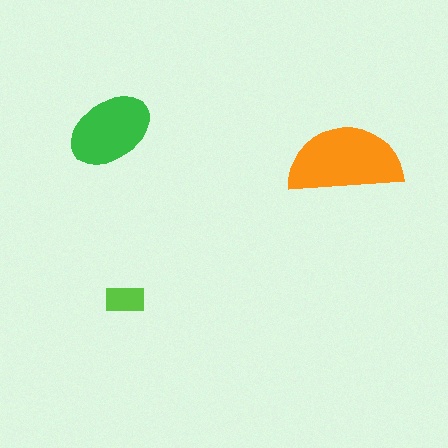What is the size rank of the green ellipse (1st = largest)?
2nd.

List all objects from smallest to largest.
The lime rectangle, the green ellipse, the orange semicircle.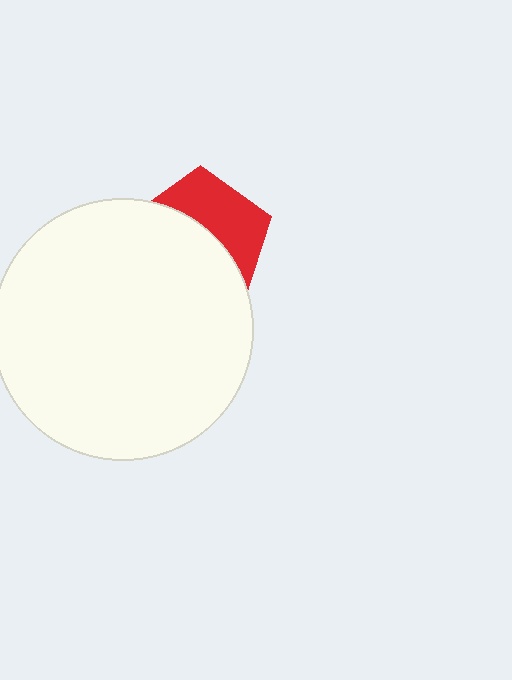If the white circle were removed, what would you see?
You would see the complete red pentagon.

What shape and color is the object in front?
The object in front is a white circle.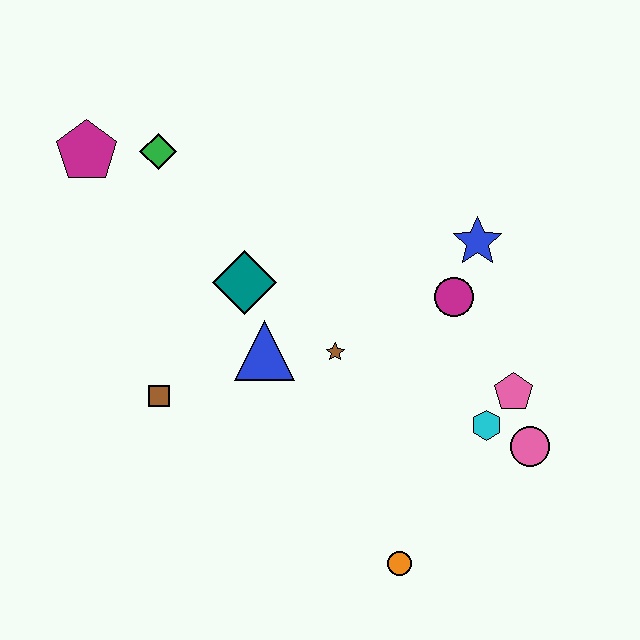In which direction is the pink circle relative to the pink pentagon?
The pink circle is below the pink pentagon.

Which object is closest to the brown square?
The blue triangle is closest to the brown square.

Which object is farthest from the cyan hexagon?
The magenta pentagon is farthest from the cyan hexagon.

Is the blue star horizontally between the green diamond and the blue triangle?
No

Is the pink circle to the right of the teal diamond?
Yes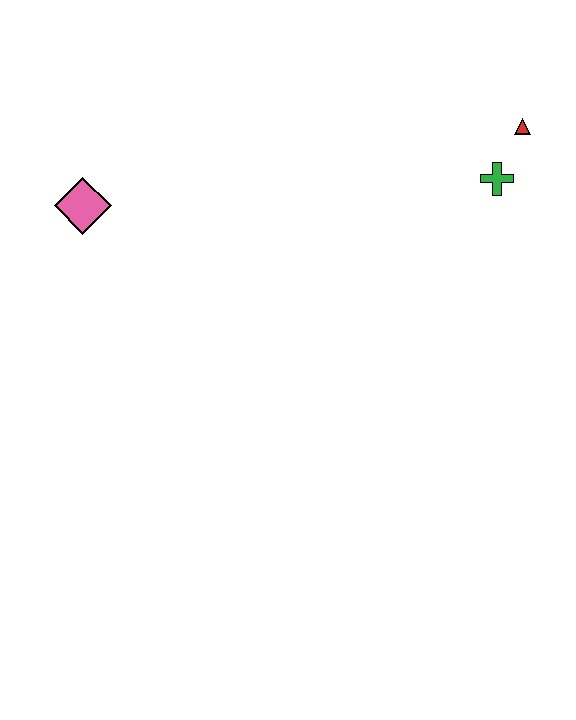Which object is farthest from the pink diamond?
The red triangle is farthest from the pink diamond.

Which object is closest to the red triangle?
The green cross is closest to the red triangle.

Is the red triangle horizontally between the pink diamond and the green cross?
No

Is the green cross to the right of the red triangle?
No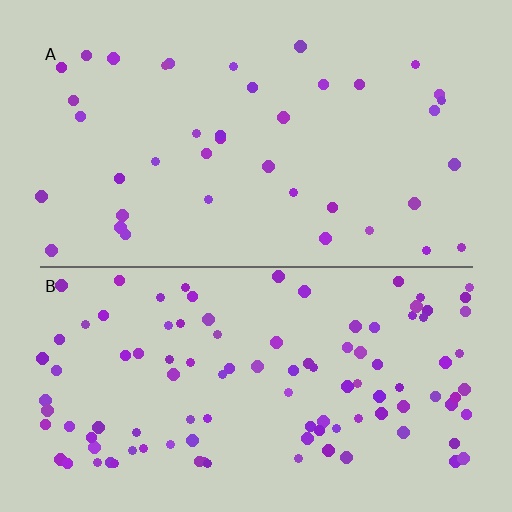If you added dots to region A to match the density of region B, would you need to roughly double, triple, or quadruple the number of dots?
Approximately triple.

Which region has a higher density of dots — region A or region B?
B (the bottom).